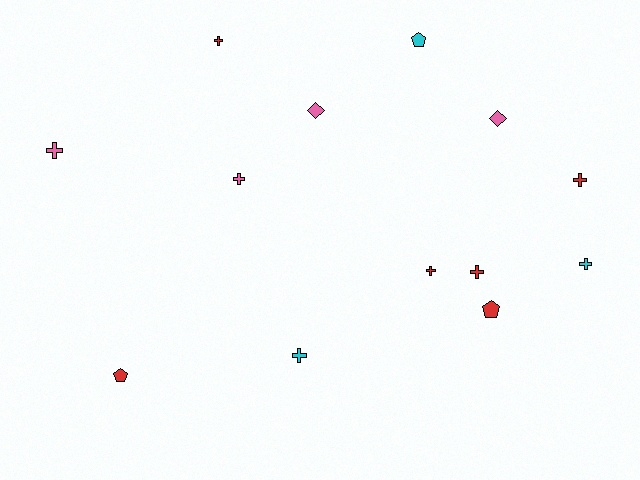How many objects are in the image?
There are 13 objects.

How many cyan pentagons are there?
There is 1 cyan pentagon.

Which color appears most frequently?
Red, with 6 objects.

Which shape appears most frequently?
Cross, with 8 objects.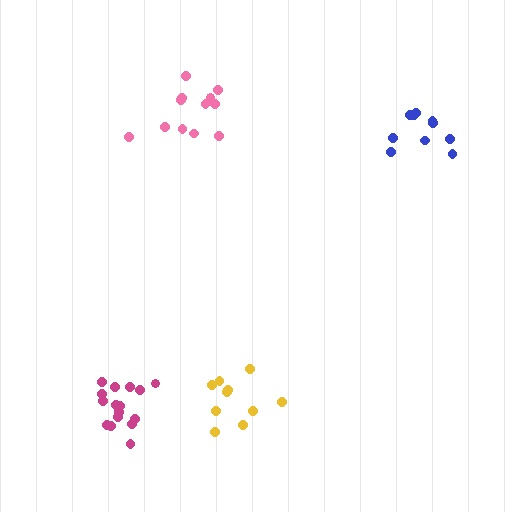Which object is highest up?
The pink cluster is topmost.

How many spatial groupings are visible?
There are 4 spatial groupings.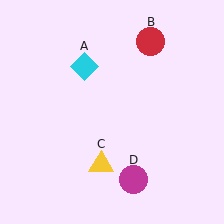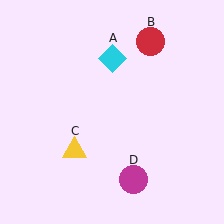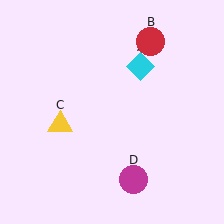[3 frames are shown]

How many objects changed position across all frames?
2 objects changed position: cyan diamond (object A), yellow triangle (object C).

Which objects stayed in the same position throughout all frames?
Red circle (object B) and magenta circle (object D) remained stationary.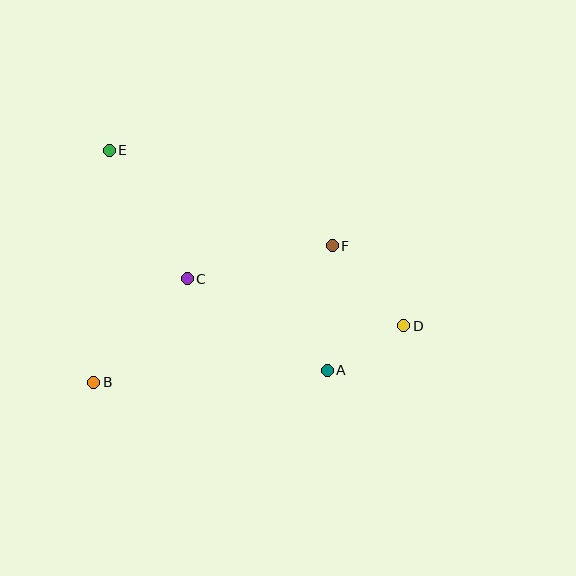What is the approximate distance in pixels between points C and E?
The distance between C and E is approximately 150 pixels.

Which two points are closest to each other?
Points A and D are closest to each other.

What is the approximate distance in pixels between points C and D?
The distance between C and D is approximately 222 pixels.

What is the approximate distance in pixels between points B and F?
The distance between B and F is approximately 274 pixels.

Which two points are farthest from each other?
Points D and E are farthest from each other.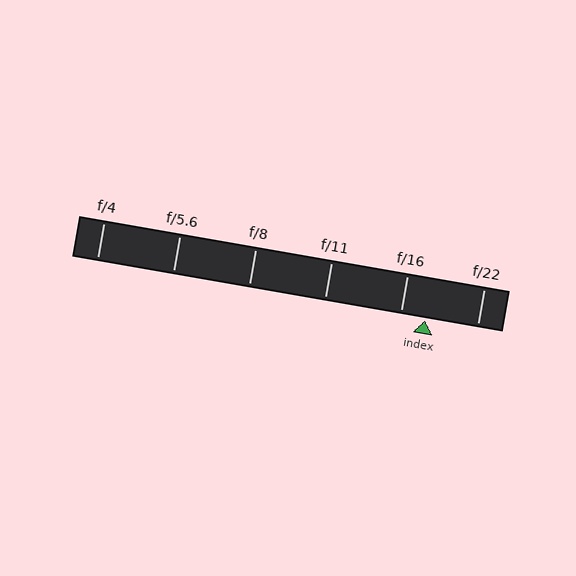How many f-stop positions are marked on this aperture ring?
There are 6 f-stop positions marked.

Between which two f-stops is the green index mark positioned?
The index mark is between f/16 and f/22.